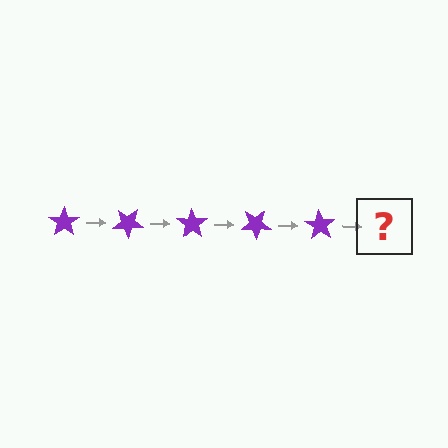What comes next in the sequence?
The next element should be a purple star rotated 175 degrees.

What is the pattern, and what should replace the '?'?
The pattern is that the star rotates 35 degrees each step. The '?' should be a purple star rotated 175 degrees.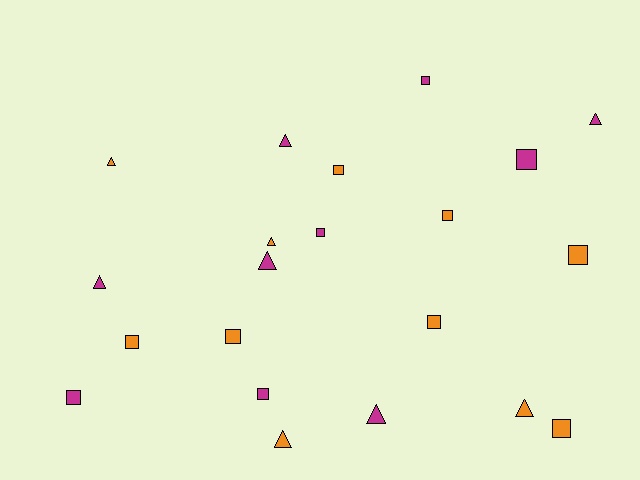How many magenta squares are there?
There are 5 magenta squares.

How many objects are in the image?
There are 21 objects.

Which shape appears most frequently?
Square, with 12 objects.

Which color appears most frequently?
Orange, with 11 objects.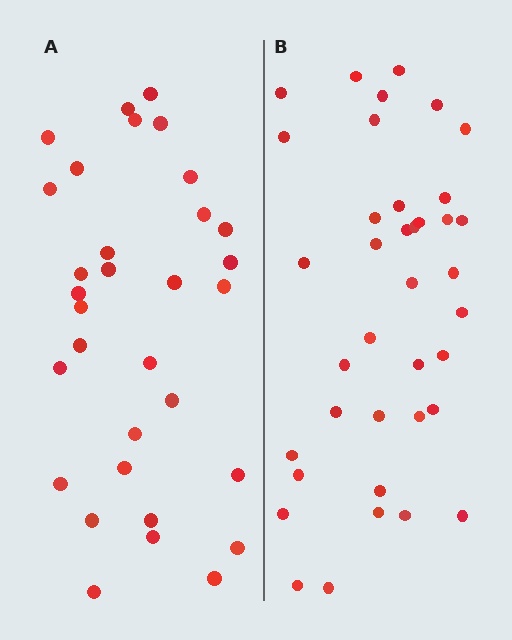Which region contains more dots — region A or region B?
Region B (the right region) has more dots.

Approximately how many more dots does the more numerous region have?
Region B has about 6 more dots than region A.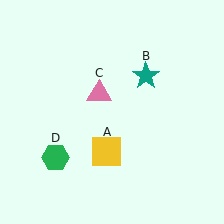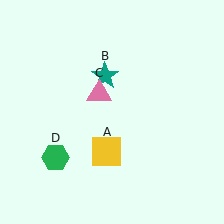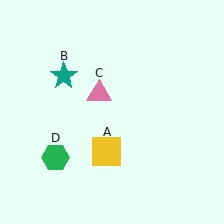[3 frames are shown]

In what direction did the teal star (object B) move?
The teal star (object B) moved left.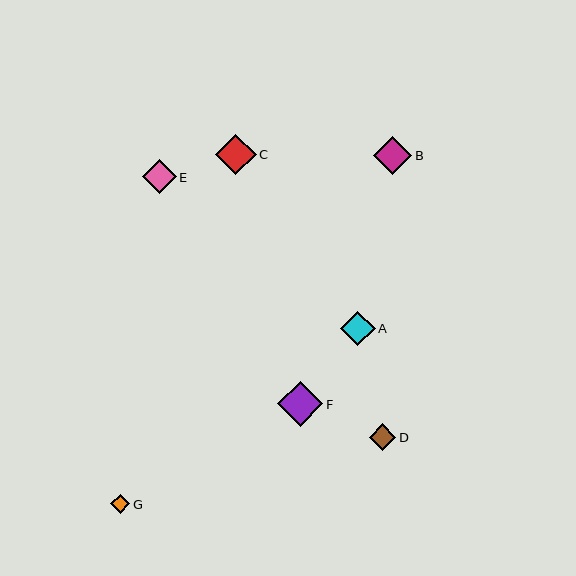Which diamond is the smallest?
Diamond G is the smallest with a size of approximately 19 pixels.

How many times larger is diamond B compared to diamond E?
Diamond B is approximately 1.1 times the size of diamond E.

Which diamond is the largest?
Diamond F is the largest with a size of approximately 46 pixels.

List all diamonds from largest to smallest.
From largest to smallest: F, C, B, A, E, D, G.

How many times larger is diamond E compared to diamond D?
Diamond E is approximately 1.2 times the size of diamond D.